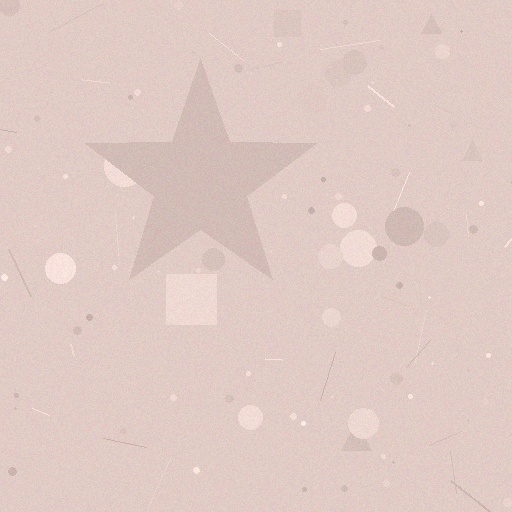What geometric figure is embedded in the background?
A star is embedded in the background.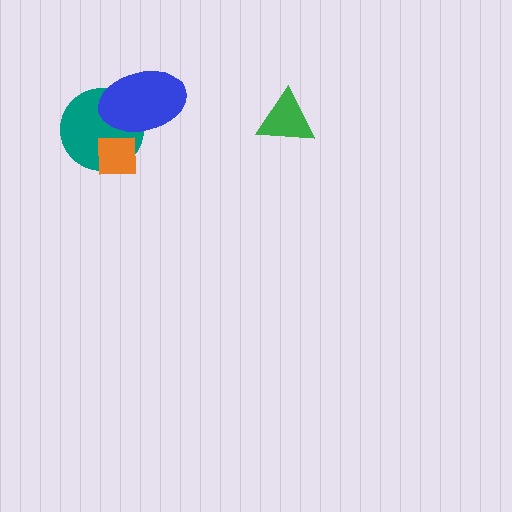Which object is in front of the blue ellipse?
The orange square is in front of the blue ellipse.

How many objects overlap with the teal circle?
2 objects overlap with the teal circle.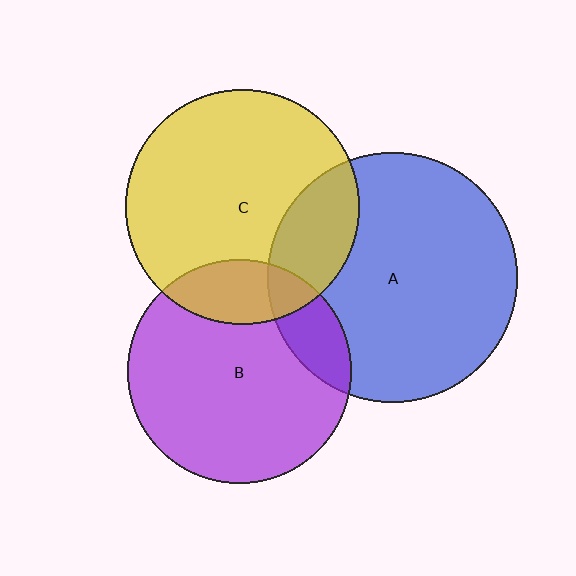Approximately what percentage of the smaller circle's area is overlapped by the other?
Approximately 15%.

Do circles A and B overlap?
Yes.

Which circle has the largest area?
Circle A (blue).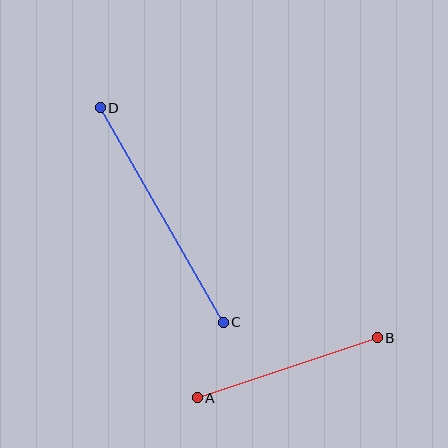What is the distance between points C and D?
The distance is approximately 247 pixels.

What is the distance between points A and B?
The distance is approximately 189 pixels.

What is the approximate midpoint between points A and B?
The midpoint is at approximately (287, 368) pixels.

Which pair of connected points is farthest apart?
Points C and D are farthest apart.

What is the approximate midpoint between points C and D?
The midpoint is at approximately (162, 215) pixels.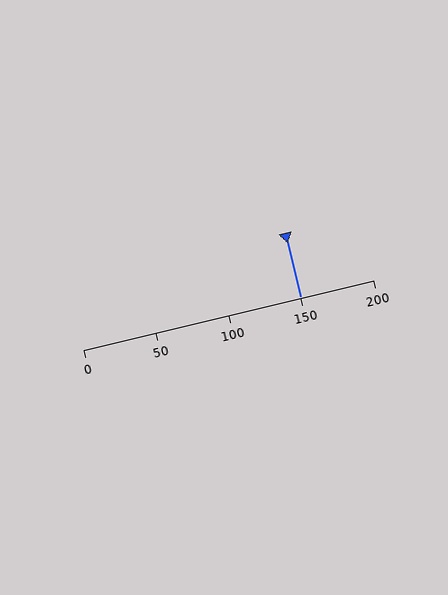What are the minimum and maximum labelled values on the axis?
The axis runs from 0 to 200.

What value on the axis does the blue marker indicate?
The marker indicates approximately 150.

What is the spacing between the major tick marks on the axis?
The major ticks are spaced 50 apart.